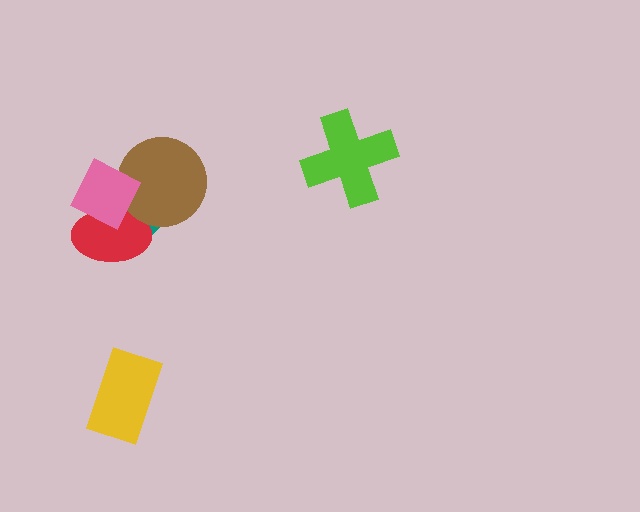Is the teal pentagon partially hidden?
Yes, it is partially covered by another shape.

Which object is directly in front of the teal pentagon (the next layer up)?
The red ellipse is directly in front of the teal pentagon.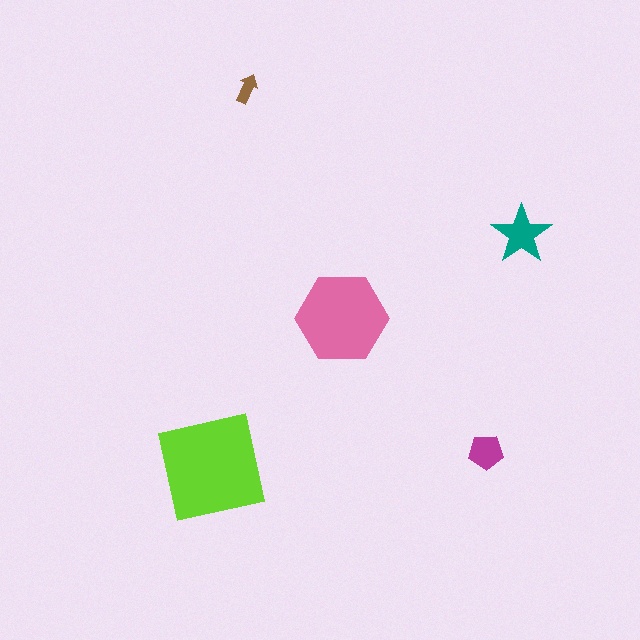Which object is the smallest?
The brown arrow.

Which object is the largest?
The lime square.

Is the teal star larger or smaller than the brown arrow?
Larger.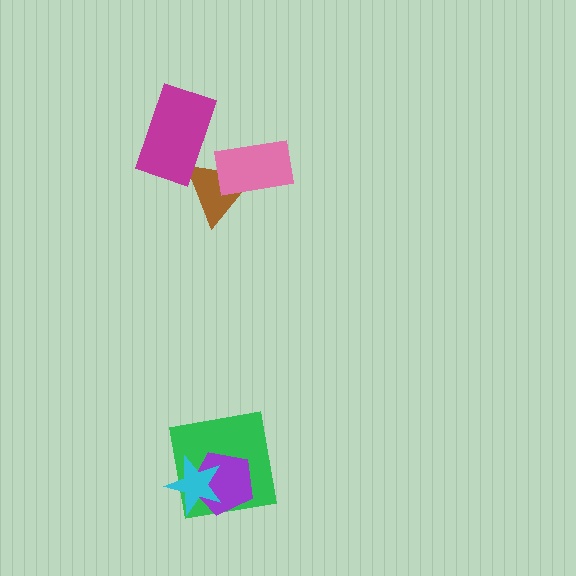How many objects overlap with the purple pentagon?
2 objects overlap with the purple pentagon.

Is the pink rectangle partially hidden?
No, no other shape covers it.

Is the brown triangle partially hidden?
Yes, it is partially covered by another shape.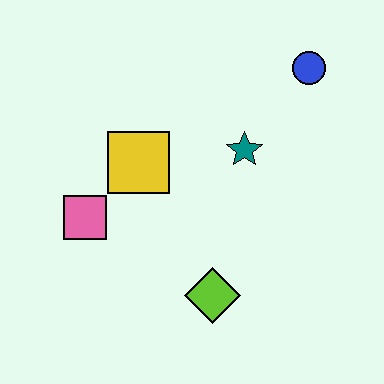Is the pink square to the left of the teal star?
Yes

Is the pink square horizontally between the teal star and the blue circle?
No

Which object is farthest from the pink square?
The blue circle is farthest from the pink square.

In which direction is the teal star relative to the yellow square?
The teal star is to the right of the yellow square.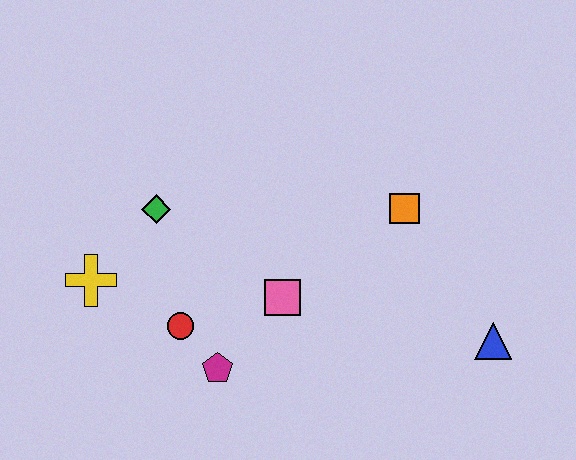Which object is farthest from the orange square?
The yellow cross is farthest from the orange square.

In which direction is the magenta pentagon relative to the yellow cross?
The magenta pentagon is to the right of the yellow cross.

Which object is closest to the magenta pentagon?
The red circle is closest to the magenta pentagon.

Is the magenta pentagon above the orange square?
No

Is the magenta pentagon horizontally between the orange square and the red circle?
Yes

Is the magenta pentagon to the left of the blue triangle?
Yes